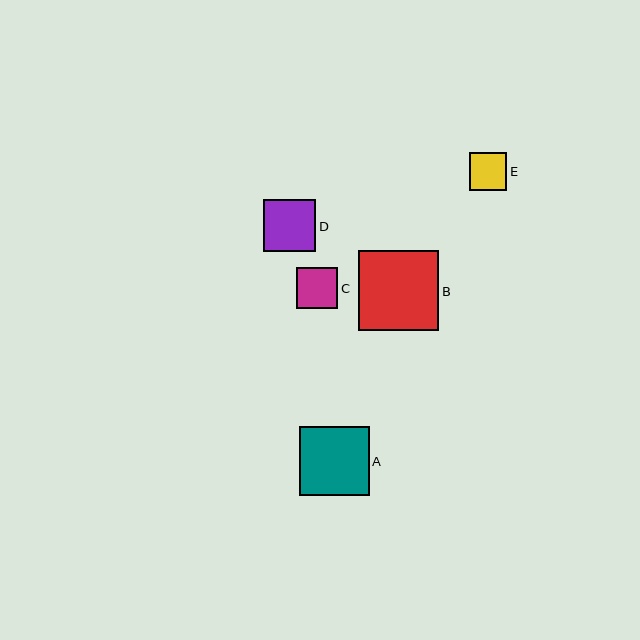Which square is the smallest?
Square E is the smallest with a size of approximately 38 pixels.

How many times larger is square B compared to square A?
Square B is approximately 1.2 times the size of square A.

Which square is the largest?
Square B is the largest with a size of approximately 80 pixels.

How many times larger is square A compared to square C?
Square A is approximately 1.7 times the size of square C.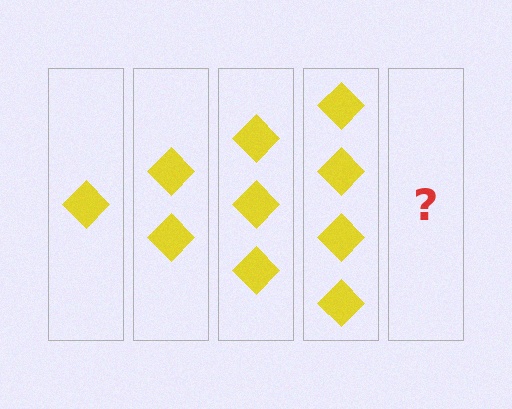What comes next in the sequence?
The next element should be 5 diamonds.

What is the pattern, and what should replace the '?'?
The pattern is that each step adds one more diamond. The '?' should be 5 diamonds.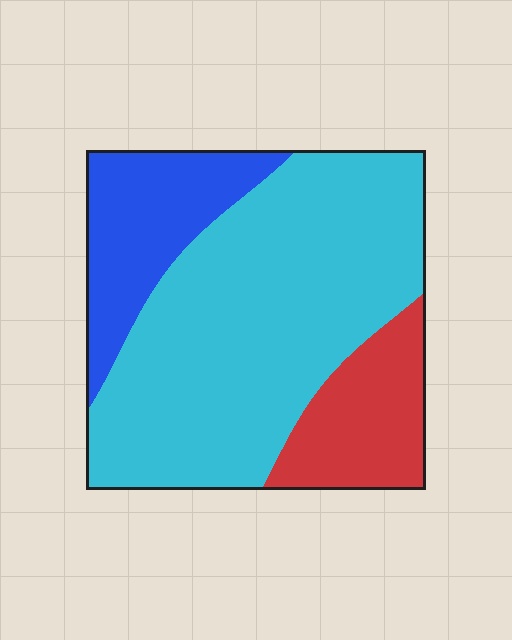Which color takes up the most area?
Cyan, at roughly 65%.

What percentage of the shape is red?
Red takes up about one sixth (1/6) of the shape.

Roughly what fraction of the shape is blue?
Blue takes up about one fifth (1/5) of the shape.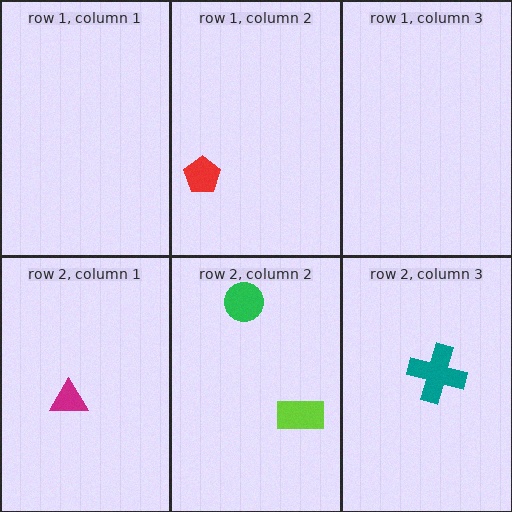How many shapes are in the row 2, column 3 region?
1.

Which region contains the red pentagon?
The row 1, column 2 region.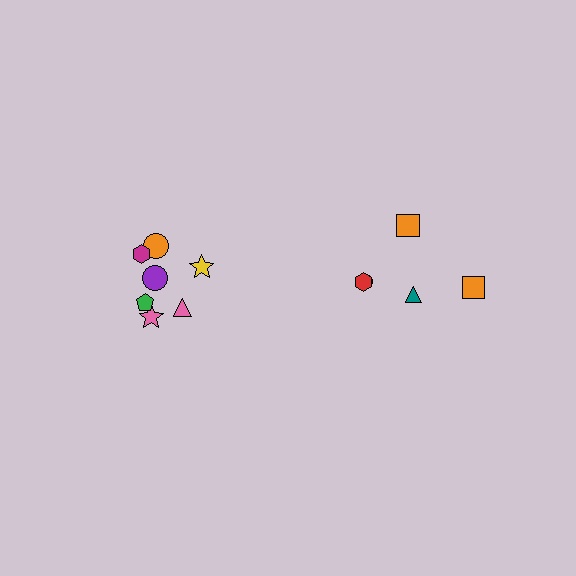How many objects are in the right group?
There are 5 objects.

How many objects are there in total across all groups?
There are 12 objects.